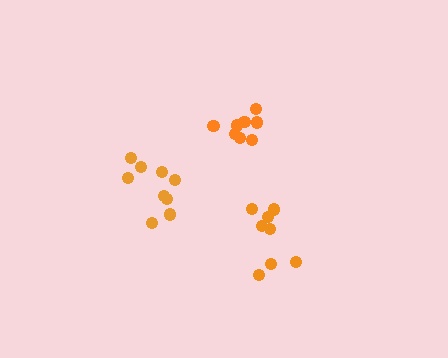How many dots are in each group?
Group 1: 8 dots, Group 2: 9 dots, Group 3: 9 dots (26 total).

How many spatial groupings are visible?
There are 3 spatial groupings.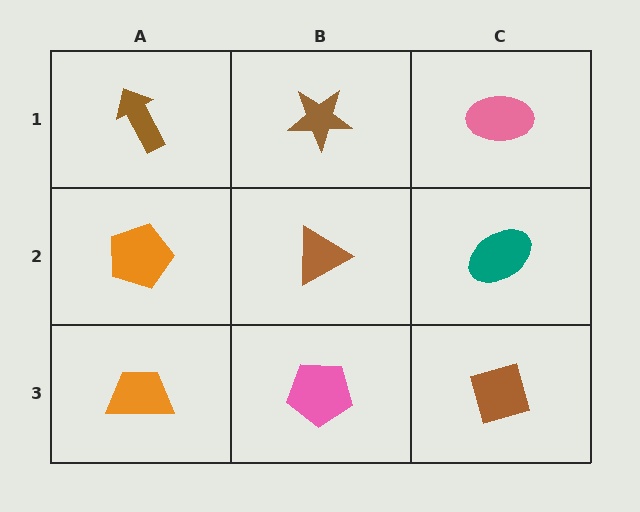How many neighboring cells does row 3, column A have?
2.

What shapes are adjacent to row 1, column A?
An orange pentagon (row 2, column A), a brown star (row 1, column B).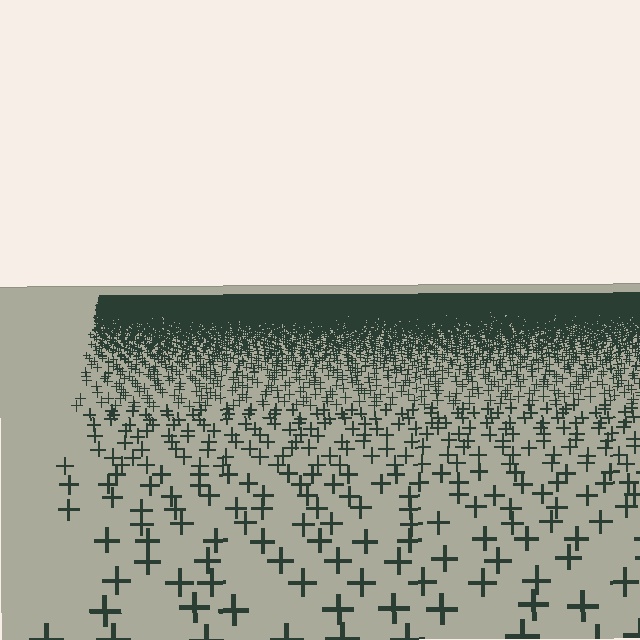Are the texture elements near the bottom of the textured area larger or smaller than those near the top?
Larger. Near the bottom, elements are closer to the viewer and appear at a bigger on-screen size.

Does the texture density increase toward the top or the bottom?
Density increases toward the top.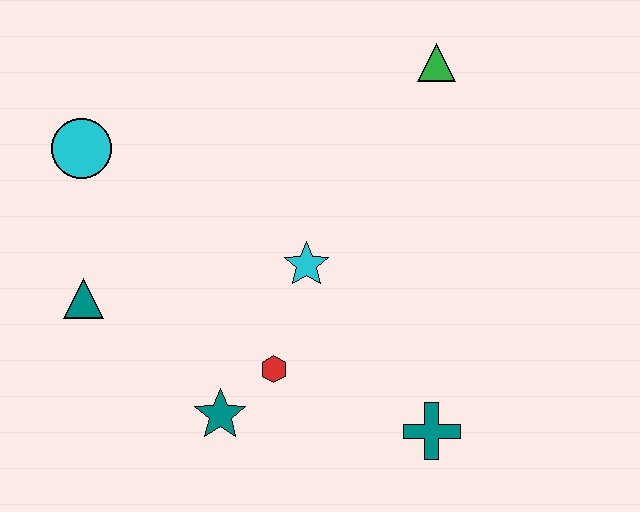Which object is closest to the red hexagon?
The teal star is closest to the red hexagon.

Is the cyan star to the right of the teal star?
Yes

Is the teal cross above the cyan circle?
No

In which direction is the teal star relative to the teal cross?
The teal star is to the left of the teal cross.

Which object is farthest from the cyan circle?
The teal cross is farthest from the cyan circle.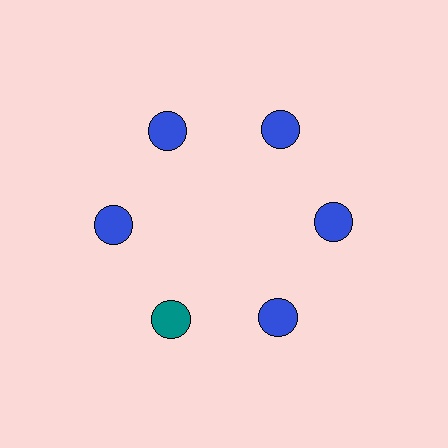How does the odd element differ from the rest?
It has a different color: teal instead of blue.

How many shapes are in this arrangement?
There are 6 shapes arranged in a ring pattern.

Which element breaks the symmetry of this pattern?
The teal circle at roughly the 7 o'clock position breaks the symmetry. All other shapes are blue circles.